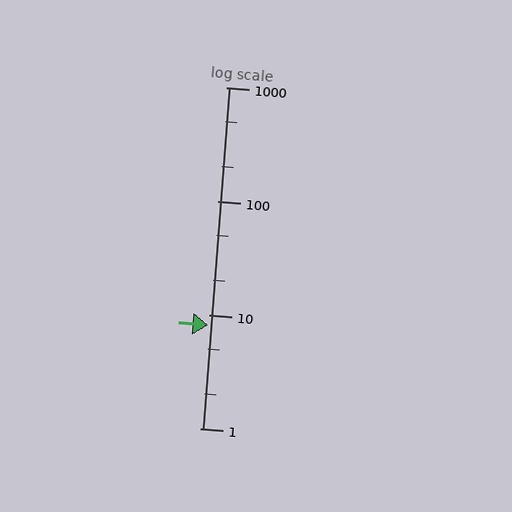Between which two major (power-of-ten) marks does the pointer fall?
The pointer is between 1 and 10.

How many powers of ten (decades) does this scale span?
The scale spans 3 decades, from 1 to 1000.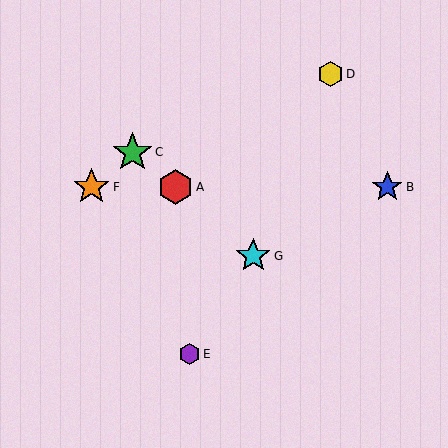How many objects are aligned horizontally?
3 objects (A, B, F) are aligned horizontally.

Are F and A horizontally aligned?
Yes, both are at y≈187.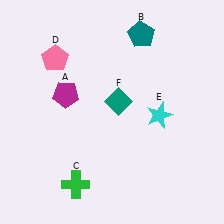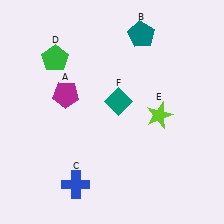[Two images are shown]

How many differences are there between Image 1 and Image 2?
There are 3 differences between the two images.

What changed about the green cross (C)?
In Image 1, C is green. In Image 2, it changed to blue.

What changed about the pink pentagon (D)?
In Image 1, D is pink. In Image 2, it changed to green.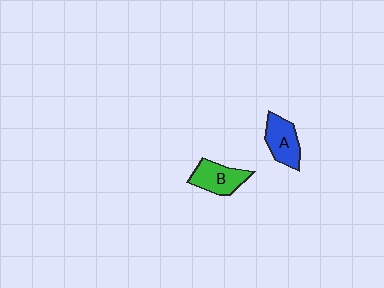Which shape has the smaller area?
Shape A (blue).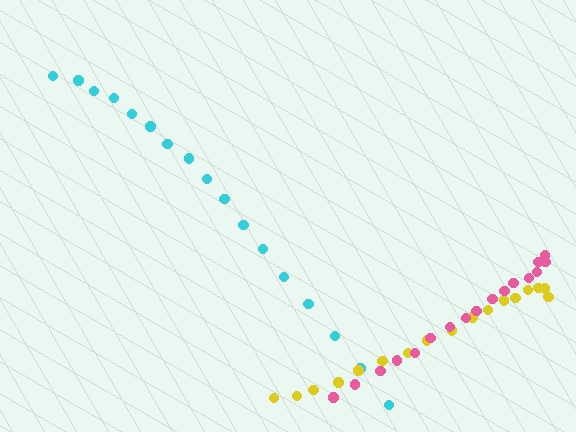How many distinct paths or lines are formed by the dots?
There are 3 distinct paths.